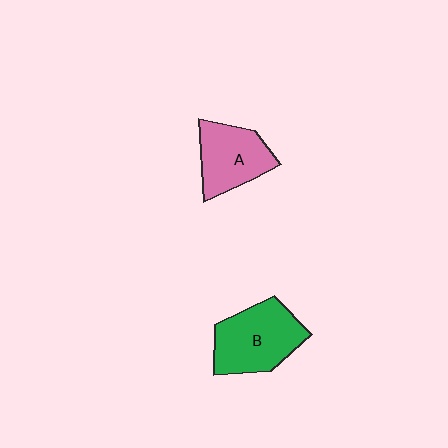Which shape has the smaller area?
Shape A (pink).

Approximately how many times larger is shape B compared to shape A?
Approximately 1.2 times.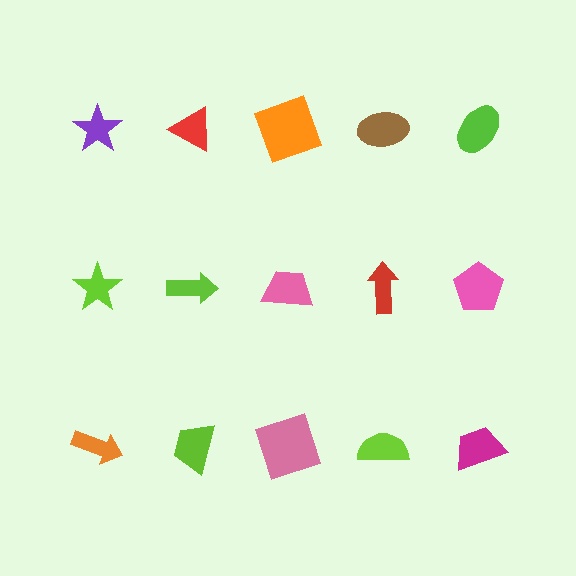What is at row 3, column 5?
A magenta trapezoid.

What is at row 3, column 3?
A pink square.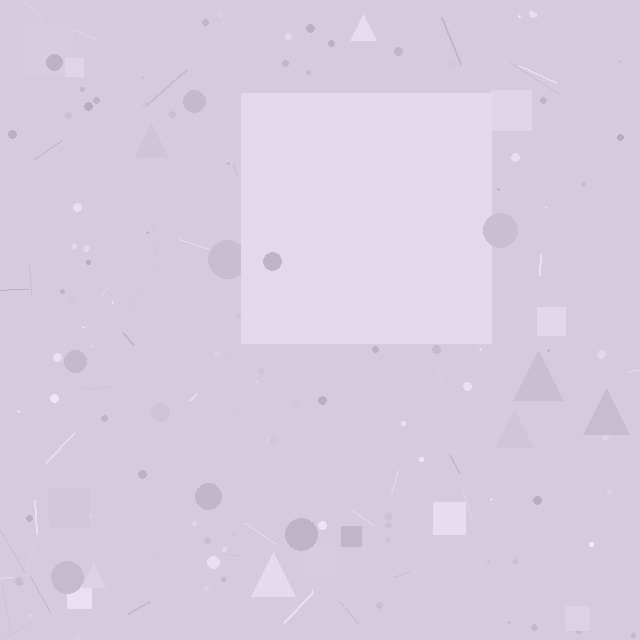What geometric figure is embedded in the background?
A square is embedded in the background.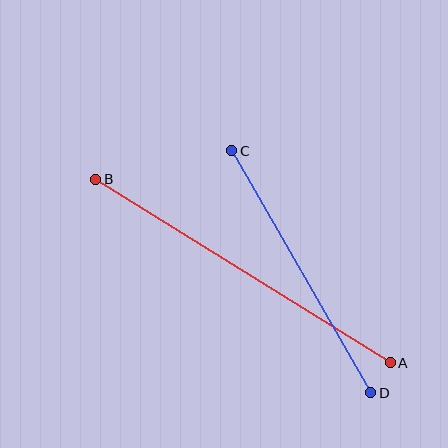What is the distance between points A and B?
The distance is approximately 347 pixels.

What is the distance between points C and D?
The distance is approximately 279 pixels.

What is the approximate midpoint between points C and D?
The midpoint is at approximately (301, 272) pixels.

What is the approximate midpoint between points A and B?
The midpoint is at approximately (243, 271) pixels.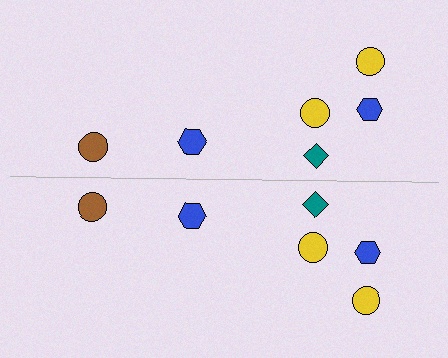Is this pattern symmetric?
Yes, this pattern has bilateral (reflection) symmetry.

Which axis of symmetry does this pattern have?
The pattern has a horizontal axis of symmetry running through the center of the image.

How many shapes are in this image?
There are 12 shapes in this image.